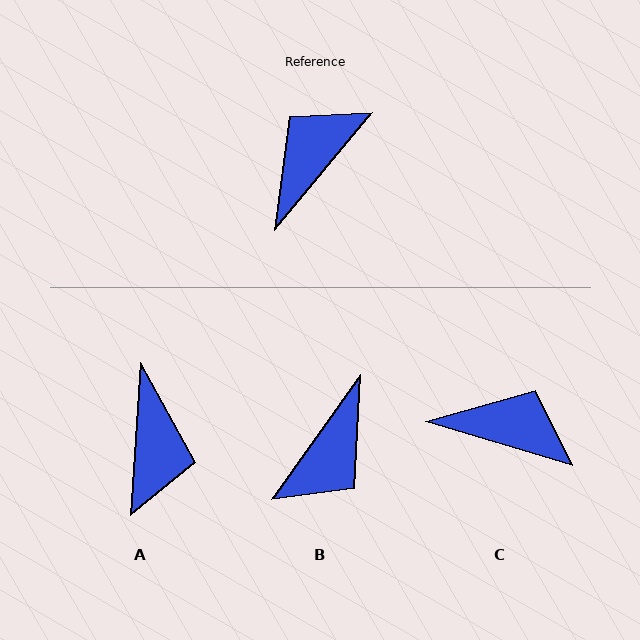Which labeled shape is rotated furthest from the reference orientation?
B, about 176 degrees away.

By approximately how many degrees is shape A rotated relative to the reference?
Approximately 144 degrees clockwise.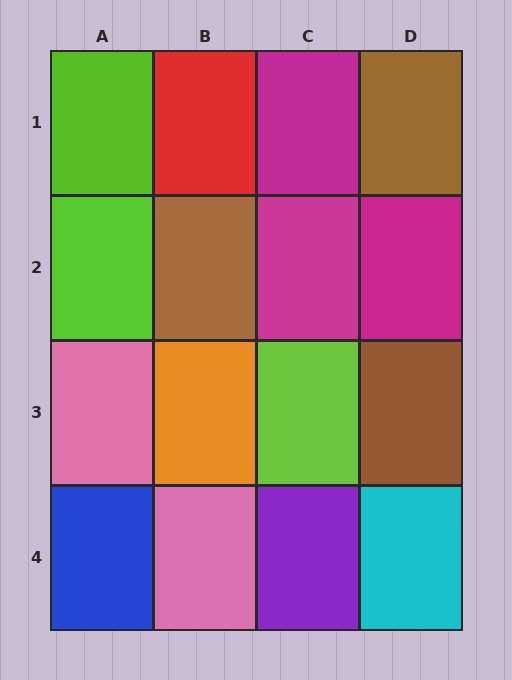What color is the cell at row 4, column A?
Blue.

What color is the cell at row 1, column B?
Red.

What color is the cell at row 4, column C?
Purple.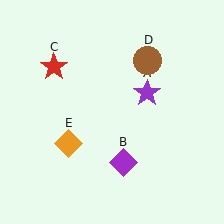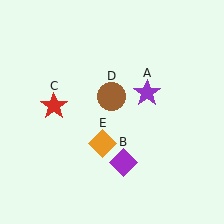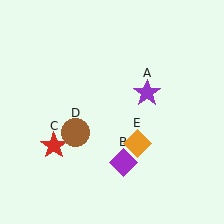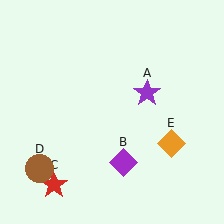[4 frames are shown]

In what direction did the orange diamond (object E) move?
The orange diamond (object E) moved right.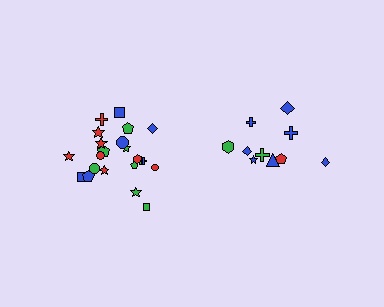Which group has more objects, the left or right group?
The left group.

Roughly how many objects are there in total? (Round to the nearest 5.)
Roughly 30 objects in total.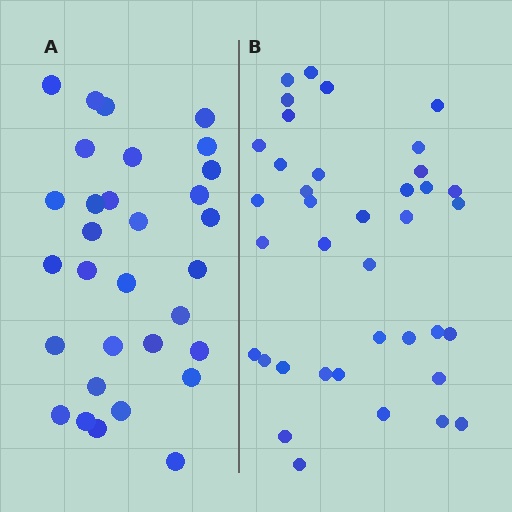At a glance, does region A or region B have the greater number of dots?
Region B (the right region) has more dots.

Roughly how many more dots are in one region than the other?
Region B has roughly 8 or so more dots than region A.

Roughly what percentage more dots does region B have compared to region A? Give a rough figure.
About 25% more.